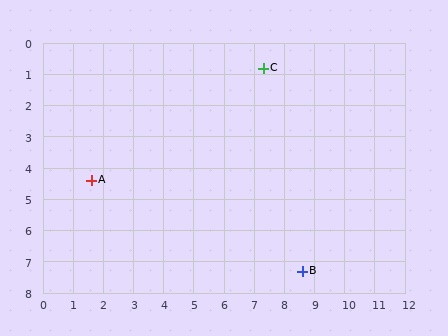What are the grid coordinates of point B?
Point B is at approximately (8.6, 7.3).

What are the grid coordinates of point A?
Point A is at approximately (1.6, 4.4).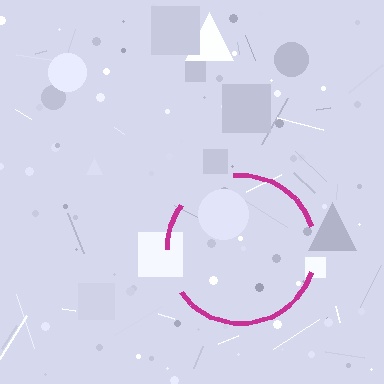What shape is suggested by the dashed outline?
The dashed outline suggests a circle.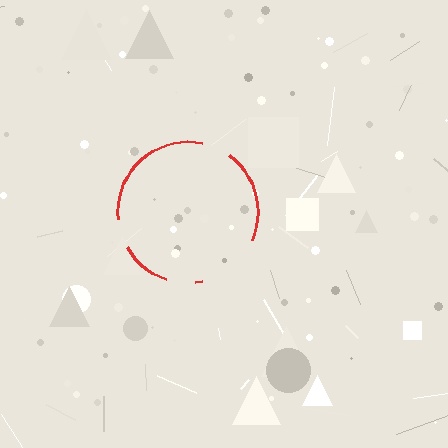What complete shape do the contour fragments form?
The contour fragments form a circle.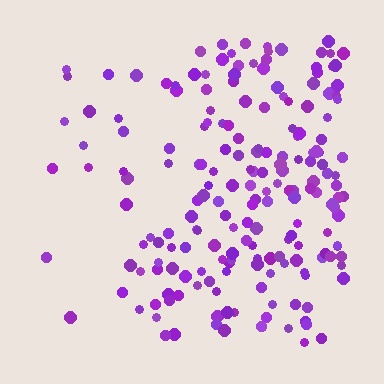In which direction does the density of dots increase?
From left to right, with the right side densest.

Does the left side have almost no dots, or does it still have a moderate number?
Still a moderate number, just noticeably fewer than the right.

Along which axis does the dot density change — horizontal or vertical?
Horizontal.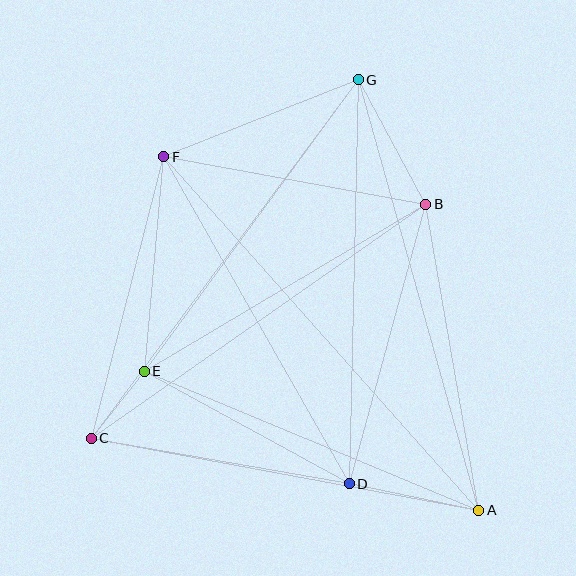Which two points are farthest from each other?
Points A and F are farthest from each other.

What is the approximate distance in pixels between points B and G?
The distance between B and G is approximately 142 pixels.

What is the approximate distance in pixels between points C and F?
The distance between C and F is approximately 291 pixels.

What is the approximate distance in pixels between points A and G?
The distance between A and G is approximately 447 pixels.